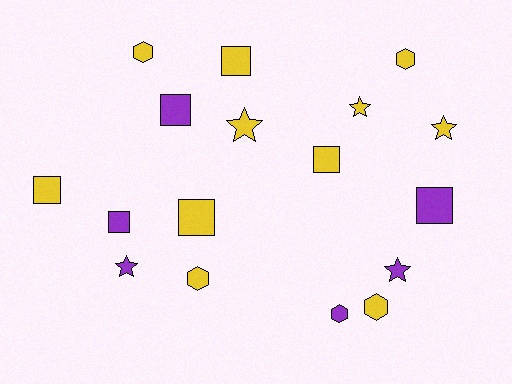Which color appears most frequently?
Yellow, with 11 objects.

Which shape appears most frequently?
Square, with 7 objects.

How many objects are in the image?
There are 17 objects.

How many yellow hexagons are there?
There are 4 yellow hexagons.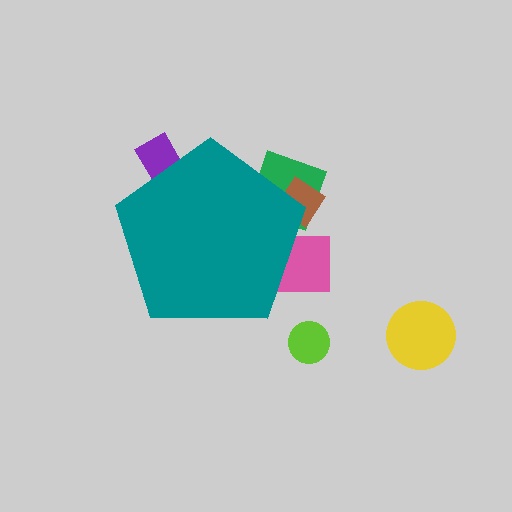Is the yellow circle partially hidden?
No, the yellow circle is fully visible.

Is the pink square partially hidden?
Yes, the pink square is partially hidden behind the teal pentagon.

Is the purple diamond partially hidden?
Yes, the purple diamond is partially hidden behind the teal pentagon.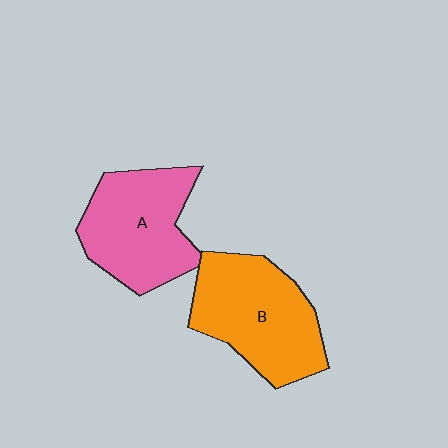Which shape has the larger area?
Shape B (orange).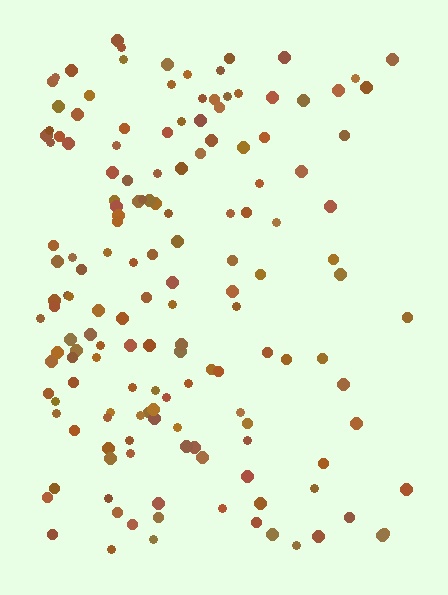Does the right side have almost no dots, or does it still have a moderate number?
Still a moderate number, just noticeably fewer than the left.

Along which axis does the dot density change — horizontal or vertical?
Horizontal.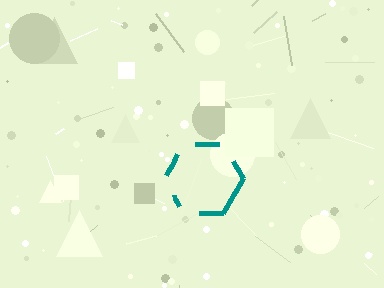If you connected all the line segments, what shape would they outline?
They would outline a hexagon.